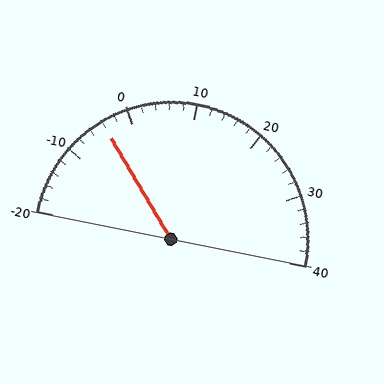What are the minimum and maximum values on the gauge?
The gauge ranges from -20 to 40.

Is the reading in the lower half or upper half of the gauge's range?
The reading is in the lower half of the range (-20 to 40).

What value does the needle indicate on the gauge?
The needle indicates approximately -4.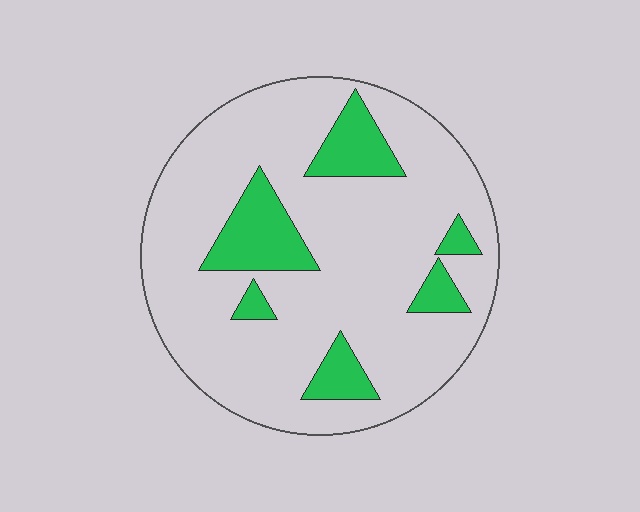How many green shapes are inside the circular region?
6.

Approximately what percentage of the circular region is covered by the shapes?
Approximately 20%.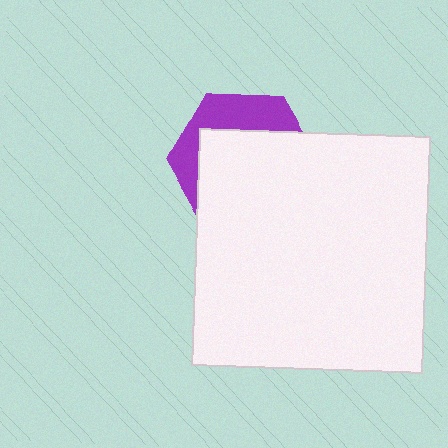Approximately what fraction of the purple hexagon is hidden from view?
Roughly 67% of the purple hexagon is hidden behind the white rectangle.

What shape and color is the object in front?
The object in front is a white rectangle.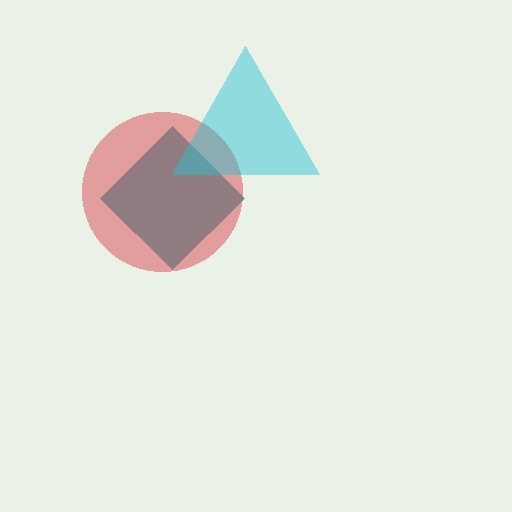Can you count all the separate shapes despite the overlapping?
Yes, there are 3 separate shapes.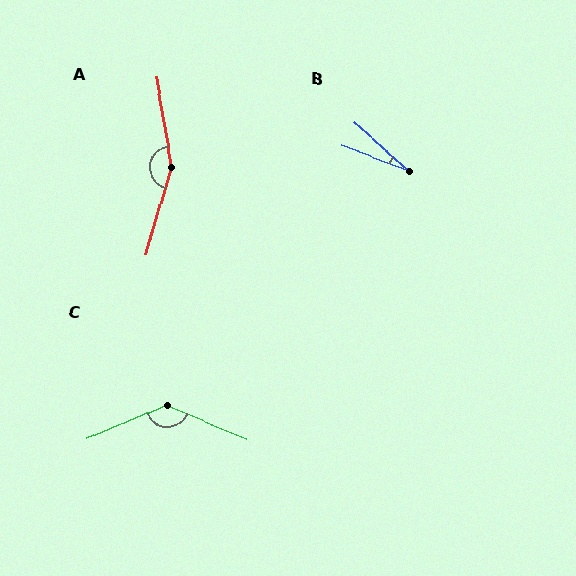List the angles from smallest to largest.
B (21°), C (134°), A (155°).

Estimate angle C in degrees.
Approximately 134 degrees.